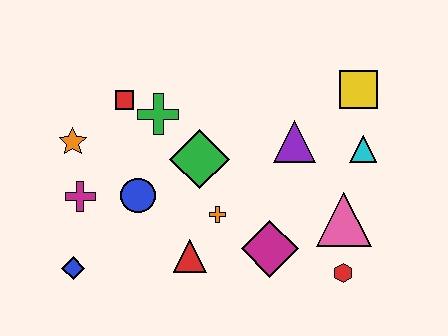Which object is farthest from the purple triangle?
The blue diamond is farthest from the purple triangle.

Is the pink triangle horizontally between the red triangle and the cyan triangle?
Yes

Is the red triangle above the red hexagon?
Yes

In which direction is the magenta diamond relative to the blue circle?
The magenta diamond is to the right of the blue circle.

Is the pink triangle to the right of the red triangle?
Yes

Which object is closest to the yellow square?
The cyan triangle is closest to the yellow square.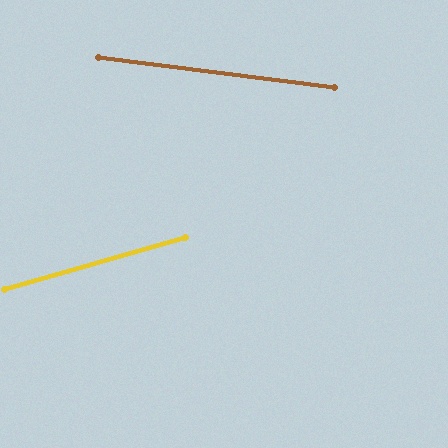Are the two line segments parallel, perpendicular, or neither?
Neither parallel nor perpendicular — they differ by about 23°.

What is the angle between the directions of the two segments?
Approximately 23 degrees.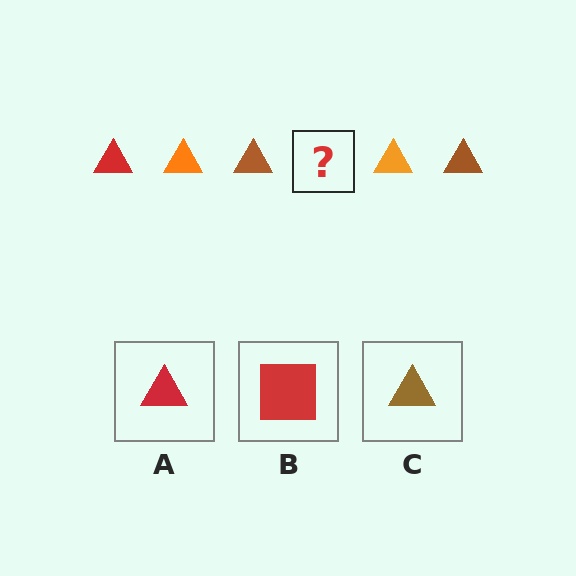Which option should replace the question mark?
Option A.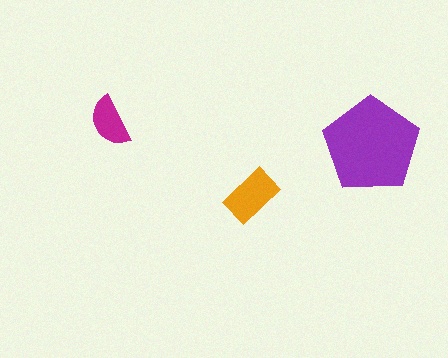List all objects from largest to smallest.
The purple pentagon, the orange rectangle, the magenta semicircle.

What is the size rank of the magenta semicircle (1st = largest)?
3rd.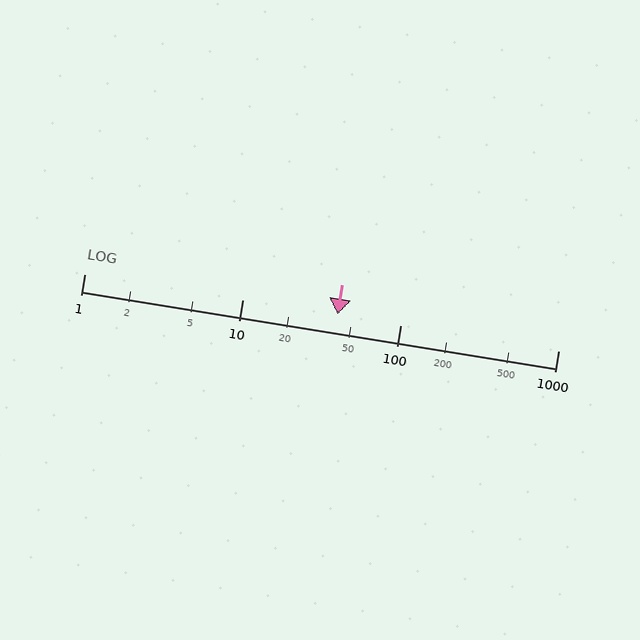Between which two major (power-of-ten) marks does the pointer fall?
The pointer is between 10 and 100.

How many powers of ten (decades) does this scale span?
The scale spans 3 decades, from 1 to 1000.